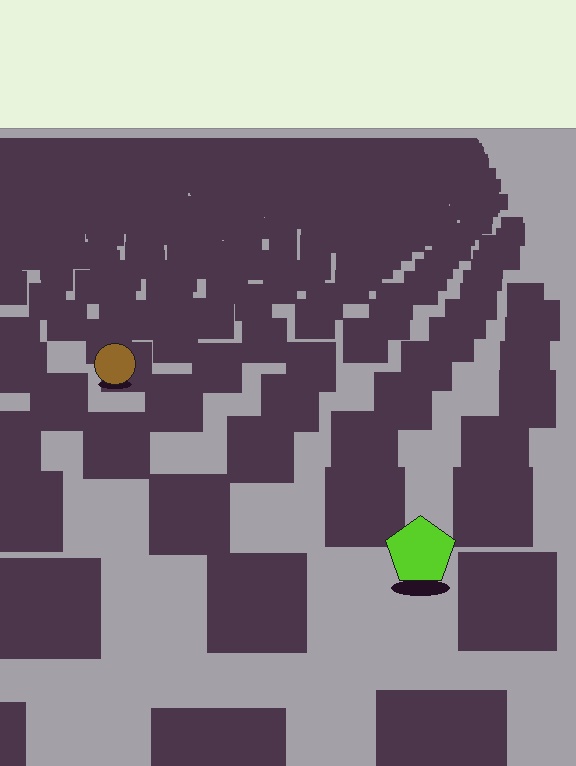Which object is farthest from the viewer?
The brown circle is farthest from the viewer. It appears smaller and the ground texture around it is denser.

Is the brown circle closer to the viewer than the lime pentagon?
No. The lime pentagon is closer — you can tell from the texture gradient: the ground texture is coarser near it.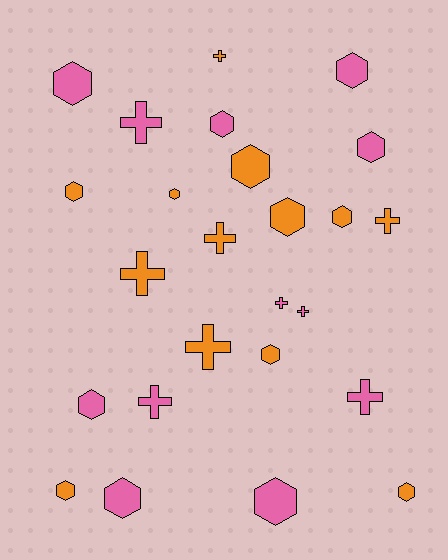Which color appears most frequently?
Orange, with 13 objects.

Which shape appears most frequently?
Hexagon, with 15 objects.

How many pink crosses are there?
There are 5 pink crosses.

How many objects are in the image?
There are 25 objects.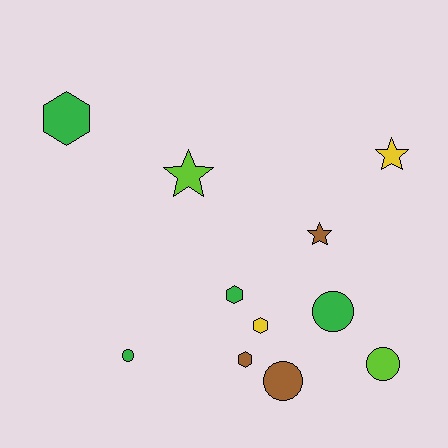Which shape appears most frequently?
Hexagon, with 4 objects.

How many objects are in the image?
There are 11 objects.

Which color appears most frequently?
Green, with 4 objects.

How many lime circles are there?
There is 1 lime circle.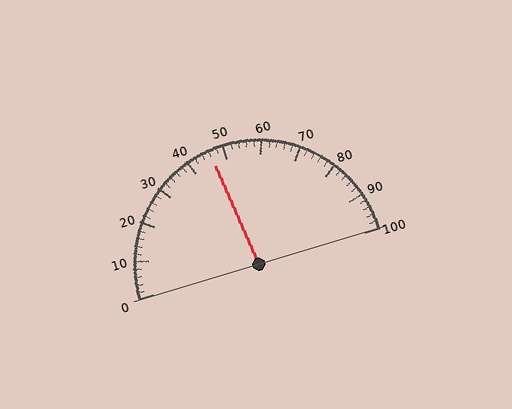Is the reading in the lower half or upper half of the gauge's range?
The reading is in the lower half of the range (0 to 100).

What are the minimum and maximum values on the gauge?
The gauge ranges from 0 to 100.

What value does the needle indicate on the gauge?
The needle indicates approximately 46.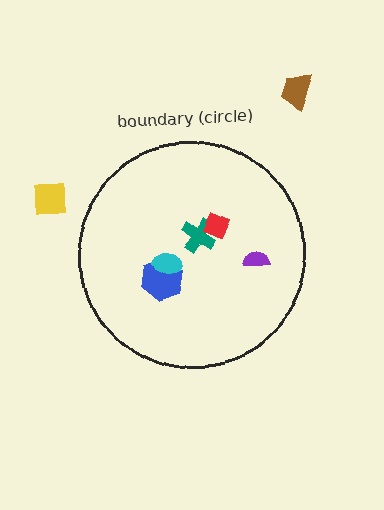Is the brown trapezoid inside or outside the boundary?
Outside.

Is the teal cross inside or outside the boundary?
Inside.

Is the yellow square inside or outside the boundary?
Outside.